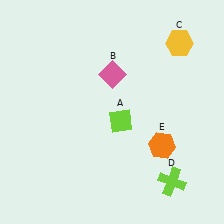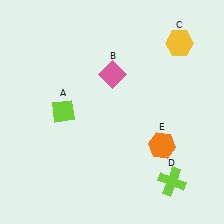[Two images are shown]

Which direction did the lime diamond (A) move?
The lime diamond (A) moved left.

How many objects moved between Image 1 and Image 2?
1 object moved between the two images.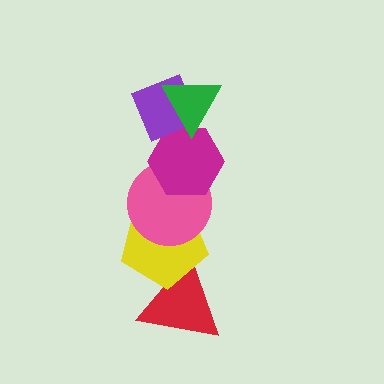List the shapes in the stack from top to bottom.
From top to bottom: the green triangle, the purple diamond, the magenta hexagon, the pink circle, the yellow pentagon, the red triangle.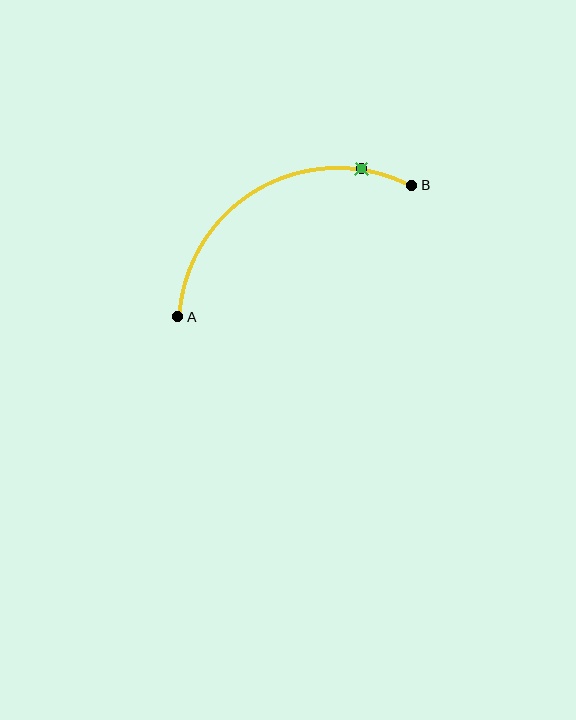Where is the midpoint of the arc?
The arc midpoint is the point on the curve farthest from the straight line joining A and B. It sits above that line.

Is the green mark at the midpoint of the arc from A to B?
No. The green mark lies on the arc but is closer to endpoint B. The arc midpoint would be at the point on the curve equidistant along the arc from both A and B.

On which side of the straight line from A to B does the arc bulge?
The arc bulges above the straight line connecting A and B.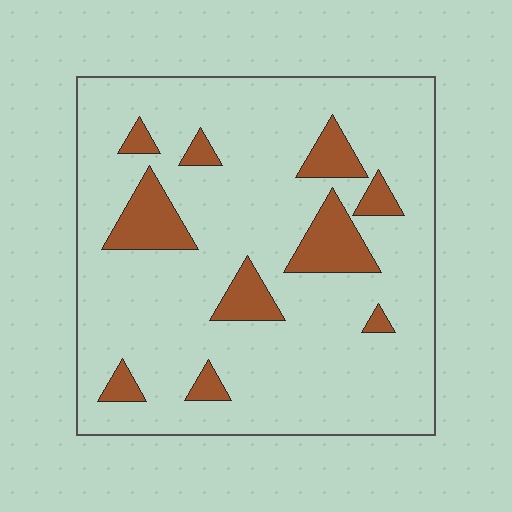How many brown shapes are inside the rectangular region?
10.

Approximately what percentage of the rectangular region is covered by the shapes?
Approximately 15%.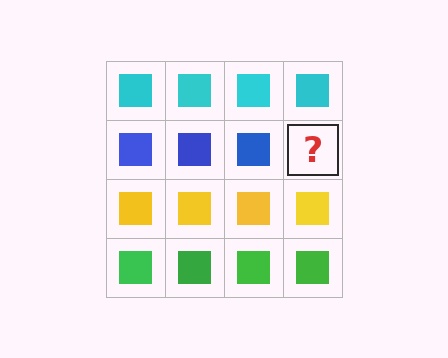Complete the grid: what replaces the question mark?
The question mark should be replaced with a blue square.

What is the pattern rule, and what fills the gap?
The rule is that each row has a consistent color. The gap should be filled with a blue square.